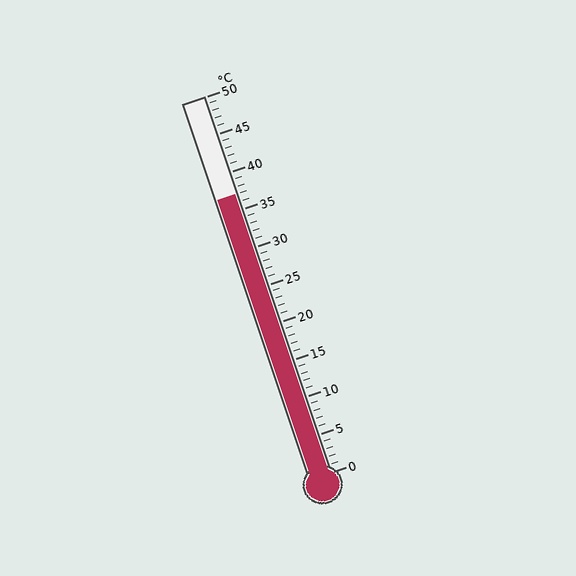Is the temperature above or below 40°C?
The temperature is below 40°C.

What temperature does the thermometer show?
The thermometer shows approximately 37°C.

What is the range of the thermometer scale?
The thermometer scale ranges from 0°C to 50°C.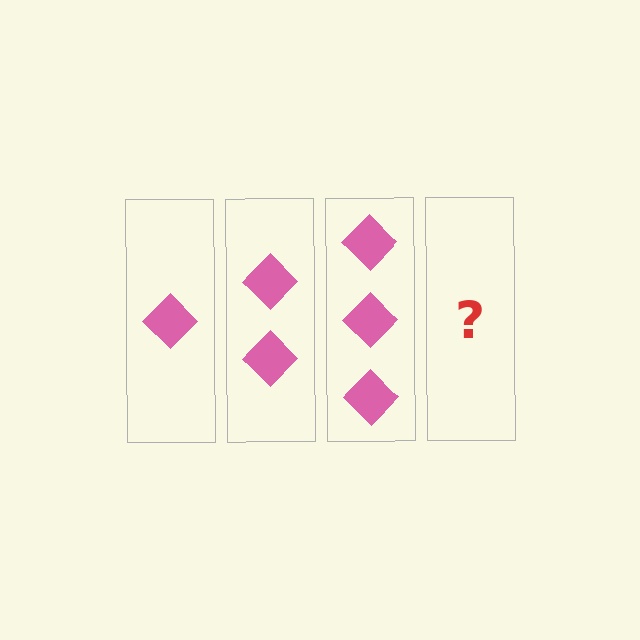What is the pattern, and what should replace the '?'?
The pattern is that each step adds one more diamond. The '?' should be 4 diamonds.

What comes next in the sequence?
The next element should be 4 diamonds.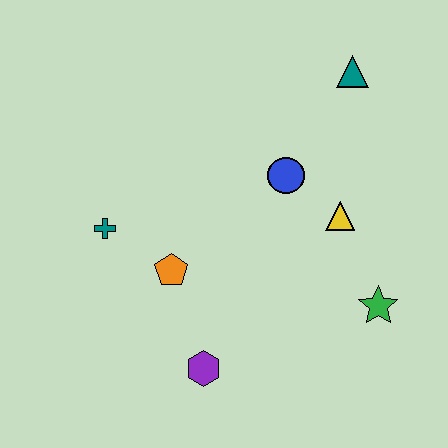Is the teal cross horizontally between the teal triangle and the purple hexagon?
No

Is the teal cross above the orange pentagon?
Yes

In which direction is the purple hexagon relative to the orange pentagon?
The purple hexagon is below the orange pentagon.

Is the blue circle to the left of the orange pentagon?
No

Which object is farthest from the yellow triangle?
The teal cross is farthest from the yellow triangle.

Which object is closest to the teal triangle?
The blue circle is closest to the teal triangle.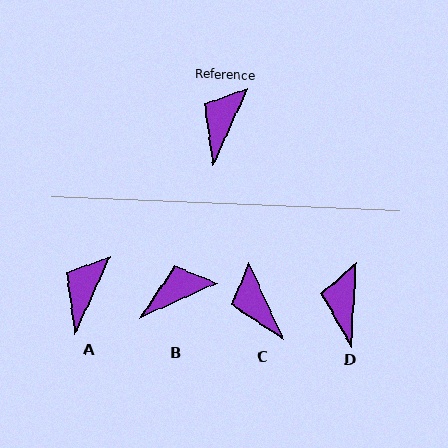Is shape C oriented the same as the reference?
No, it is off by about 49 degrees.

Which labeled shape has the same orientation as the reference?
A.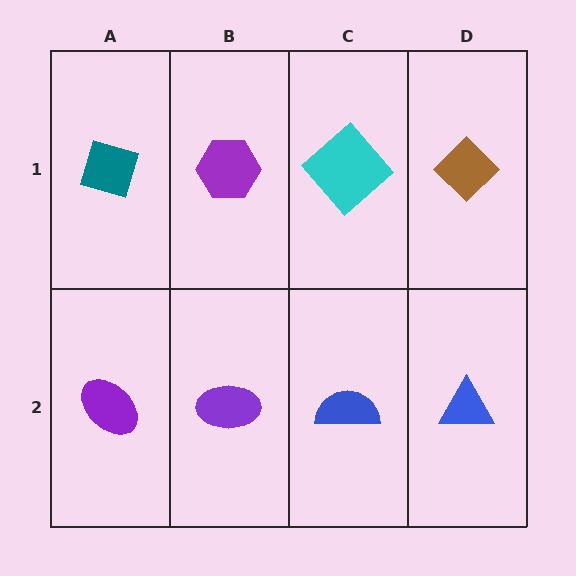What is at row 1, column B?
A purple hexagon.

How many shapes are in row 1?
4 shapes.